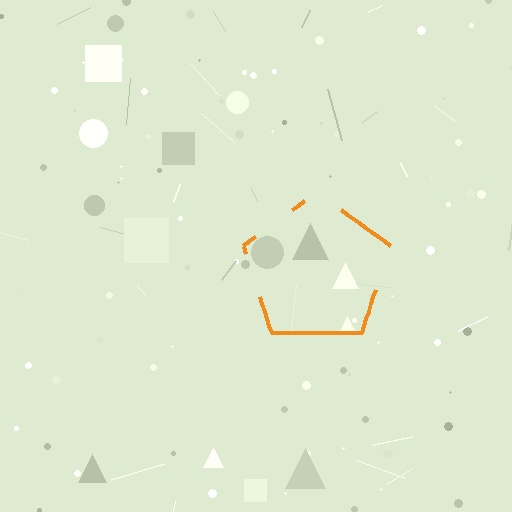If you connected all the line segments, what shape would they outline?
They would outline a pentagon.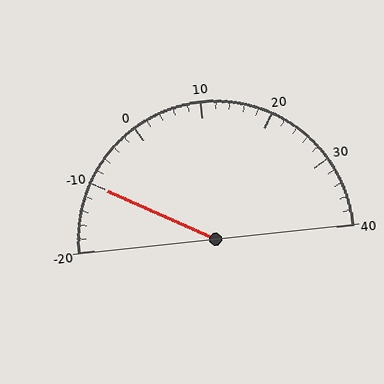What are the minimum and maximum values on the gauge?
The gauge ranges from -20 to 40.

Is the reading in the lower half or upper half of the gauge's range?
The reading is in the lower half of the range (-20 to 40).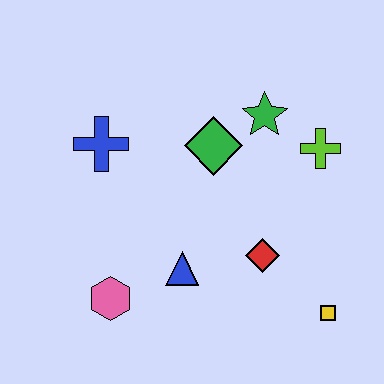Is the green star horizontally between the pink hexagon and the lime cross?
Yes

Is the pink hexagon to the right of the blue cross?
Yes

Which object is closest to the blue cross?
The green diamond is closest to the blue cross.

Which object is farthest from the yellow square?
The blue cross is farthest from the yellow square.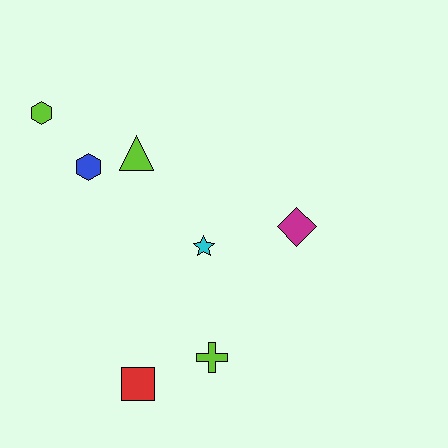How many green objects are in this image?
There are no green objects.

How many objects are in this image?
There are 7 objects.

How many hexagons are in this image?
There are 2 hexagons.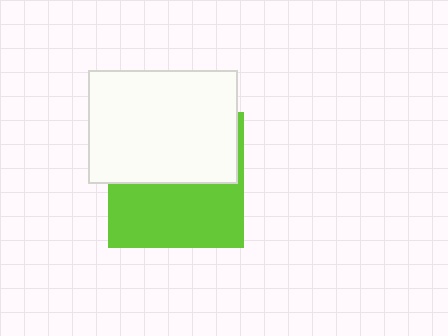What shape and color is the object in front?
The object in front is a white rectangle.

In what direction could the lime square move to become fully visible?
The lime square could move down. That would shift it out from behind the white rectangle entirely.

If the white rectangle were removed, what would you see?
You would see the complete lime square.